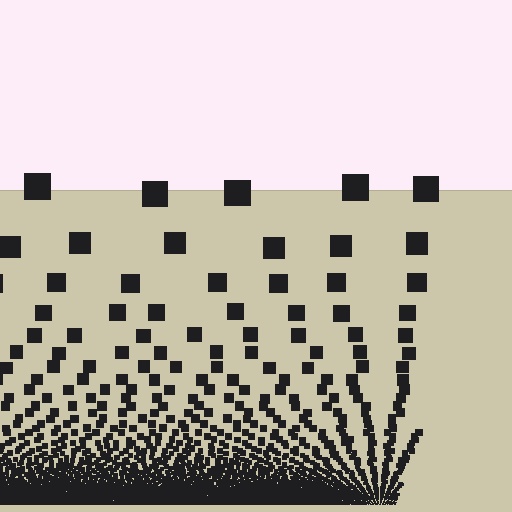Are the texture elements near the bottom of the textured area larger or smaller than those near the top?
Smaller. The gradient is inverted — elements near the bottom are smaller and denser.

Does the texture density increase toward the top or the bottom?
Density increases toward the bottom.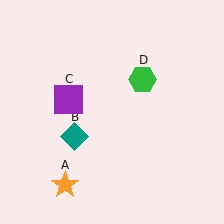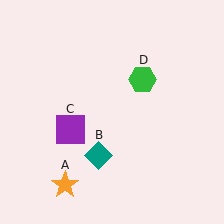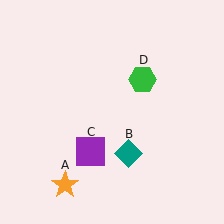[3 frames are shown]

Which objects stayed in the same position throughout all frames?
Orange star (object A) and green hexagon (object D) remained stationary.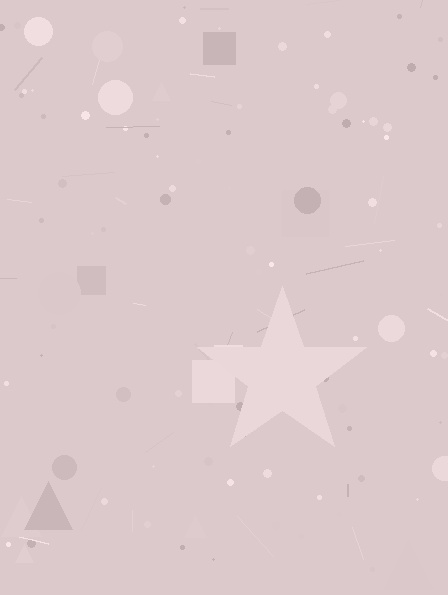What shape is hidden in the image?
A star is hidden in the image.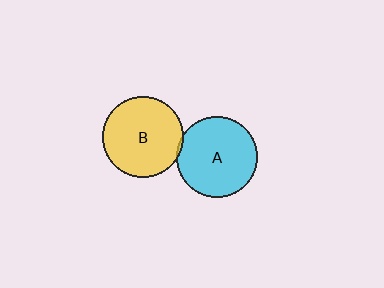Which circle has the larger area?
Circle A (cyan).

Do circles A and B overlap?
Yes.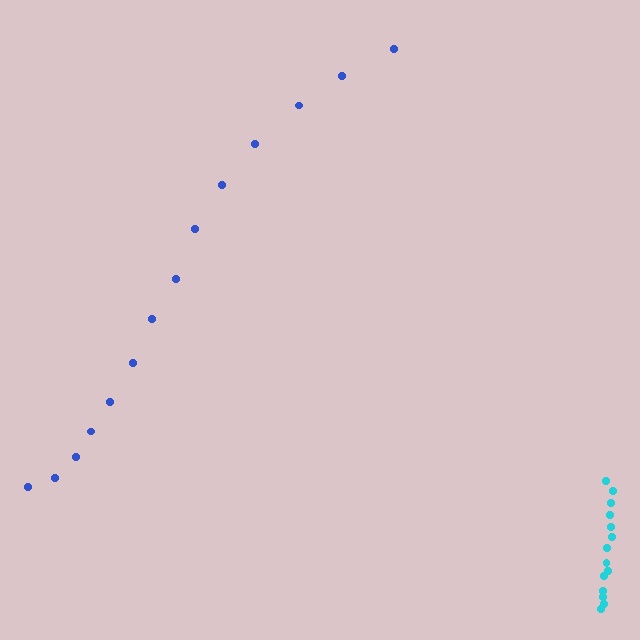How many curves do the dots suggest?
There are 2 distinct paths.